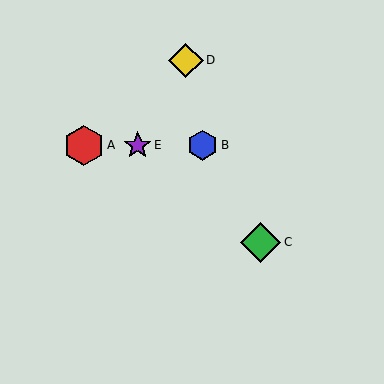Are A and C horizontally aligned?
No, A is at y≈145 and C is at y≈242.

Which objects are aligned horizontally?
Objects A, B, E are aligned horizontally.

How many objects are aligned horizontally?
3 objects (A, B, E) are aligned horizontally.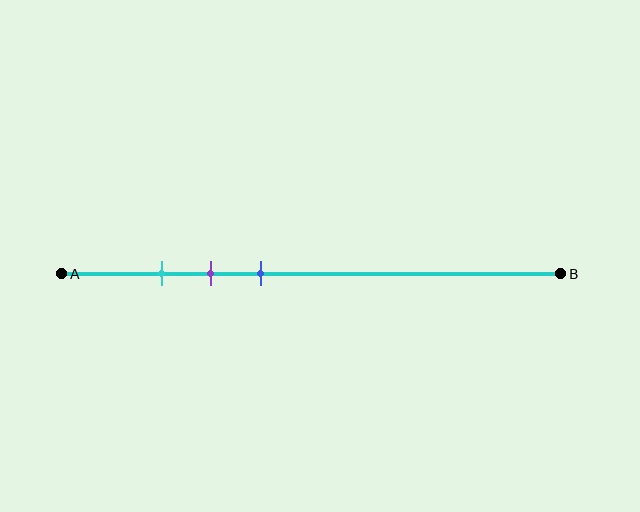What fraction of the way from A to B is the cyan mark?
The cyan mark is approximately 20% (0.2) of the way from A to B.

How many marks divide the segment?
There are 3 marks dividing the segment.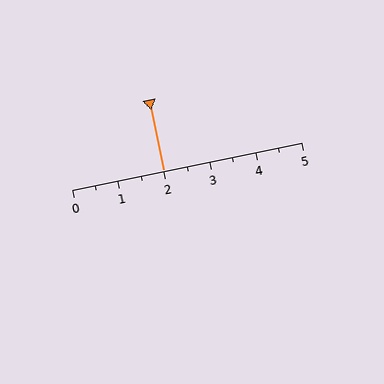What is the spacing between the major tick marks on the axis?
The major ticks are spaced 1 apart.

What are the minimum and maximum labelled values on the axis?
The axis runs from 0 to 5.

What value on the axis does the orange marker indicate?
The marker indicates approximately 2.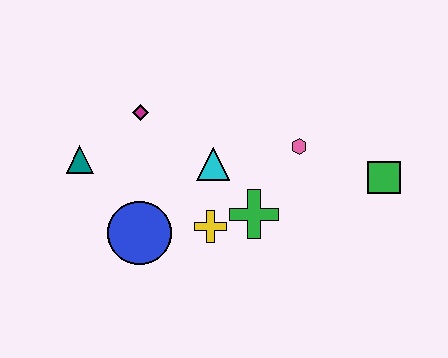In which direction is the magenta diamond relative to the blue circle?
The magenta diamond is above the blue circle.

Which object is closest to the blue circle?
The yellow cross is closest to the blue circle.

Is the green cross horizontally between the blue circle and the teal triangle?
No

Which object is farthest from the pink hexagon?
The teal triangle is farthest from the pink hexagon.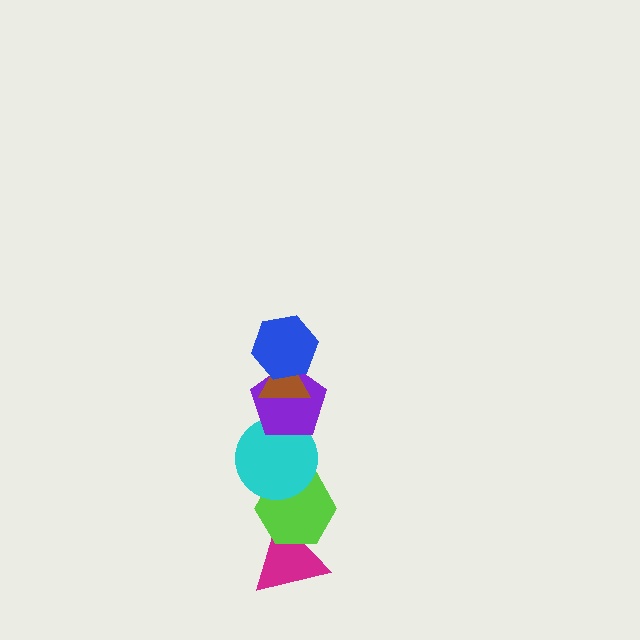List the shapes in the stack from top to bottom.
From top to bottom: the blue hexagon, the brown triangle, the purple pentagon, the cyan circle, the lime hexagon, the magenta triangle.